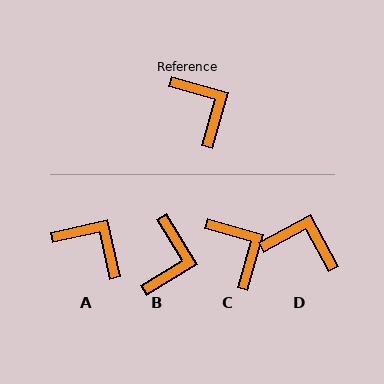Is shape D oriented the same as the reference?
No, it is off by about 45 degrees.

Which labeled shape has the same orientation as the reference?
C.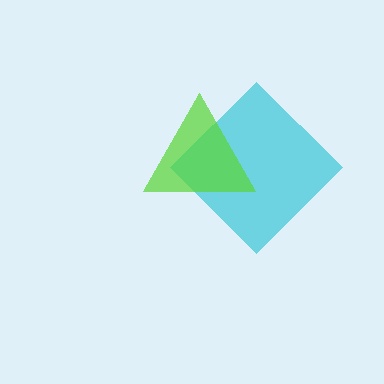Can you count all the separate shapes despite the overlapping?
Yes, there are 2 separate shapes.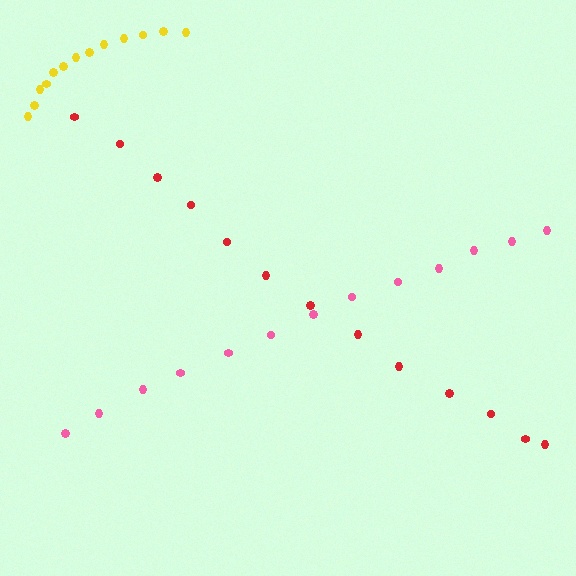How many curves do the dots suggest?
There are 3 distinct paths.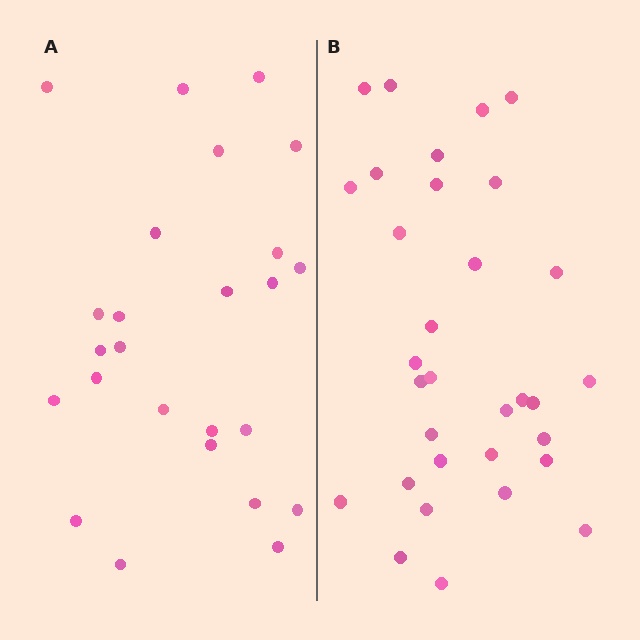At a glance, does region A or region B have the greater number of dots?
Region B (the right region) has more dots.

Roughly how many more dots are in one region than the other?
Region B has roughly 8 or so more dots than region A.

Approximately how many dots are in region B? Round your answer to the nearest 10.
About 30 dots. (The exact count is 32, which rounds to 30.)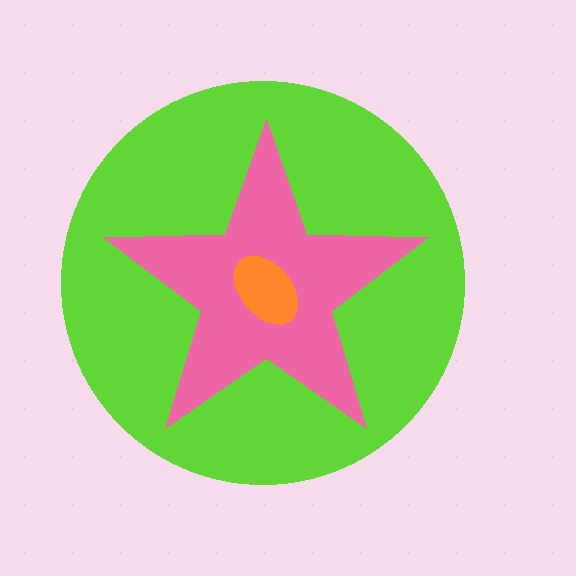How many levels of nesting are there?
3.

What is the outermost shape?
The lime circle.